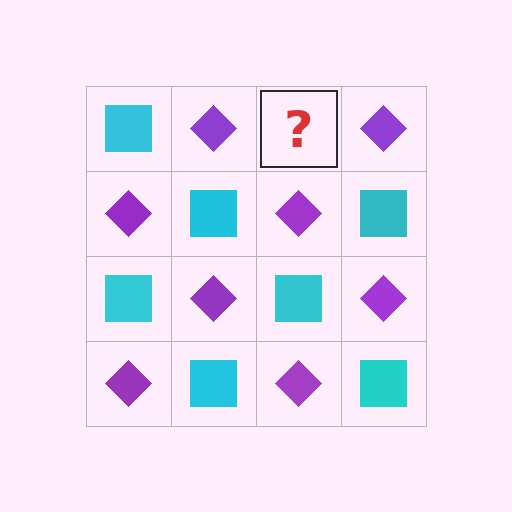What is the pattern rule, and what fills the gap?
The rule is that it alternates cyan square and purple diamond in a checkerboard pattern. The gap should be filled with a cyan square.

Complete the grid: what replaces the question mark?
The question mark should be replaced with a cyan square.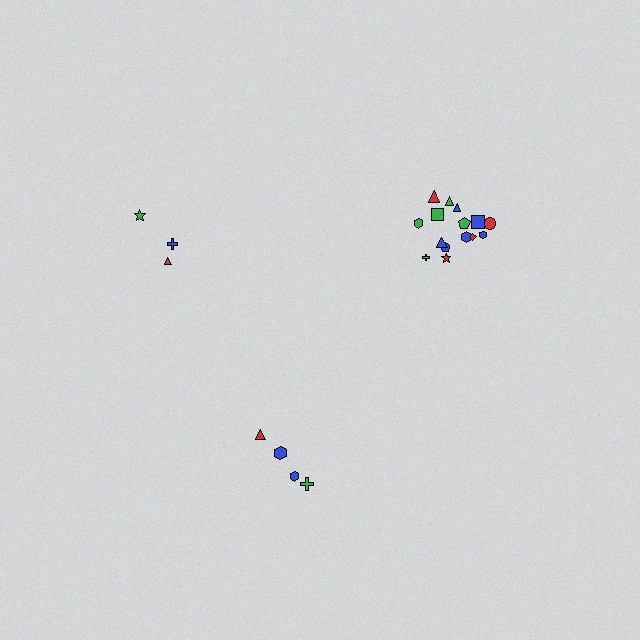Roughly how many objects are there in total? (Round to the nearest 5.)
Roughly 20 objects in total.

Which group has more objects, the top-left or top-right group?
The top-right group.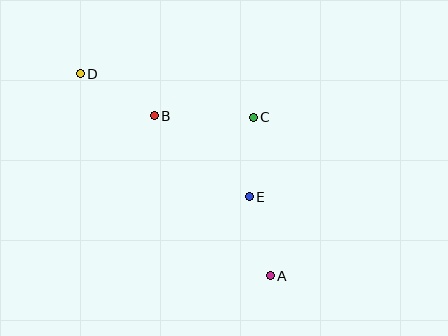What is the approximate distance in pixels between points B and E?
The distance between B and E is approximately 125 pixels.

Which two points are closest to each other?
Points C and E are closest to each other.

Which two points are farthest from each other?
Points A and D are farthest from each other.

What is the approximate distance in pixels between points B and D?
The distance between B and D is approximately 85 pixels.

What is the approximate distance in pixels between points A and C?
The distance between A and C is approximately 159 pixels.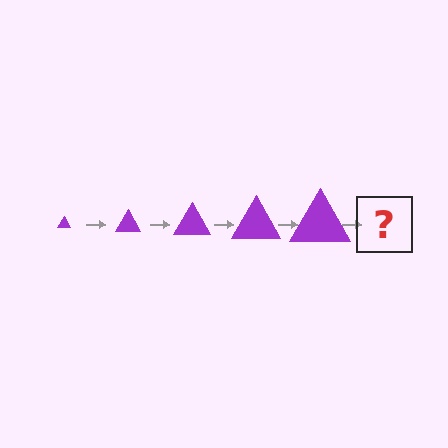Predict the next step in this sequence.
The next step is a purple triangle, larger than the previous one.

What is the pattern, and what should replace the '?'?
The pattern is that the triangle gets progressively larger each step. The '?' should be a purple triangle, larger than the previous one.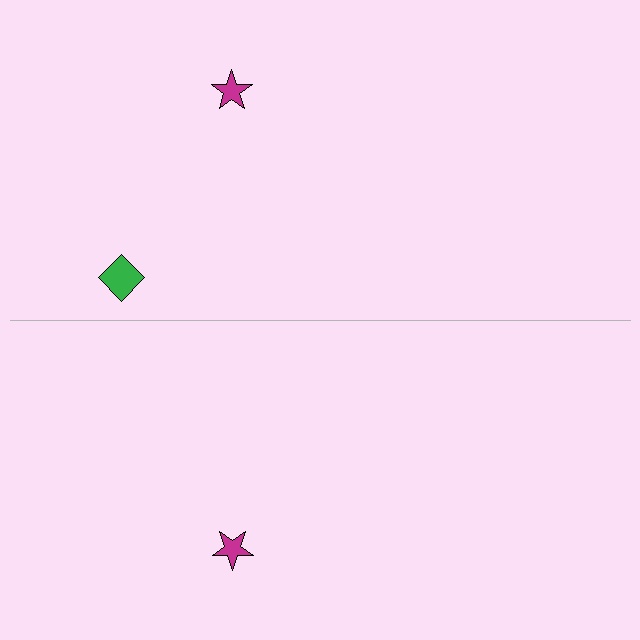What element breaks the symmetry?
A green diamond is missing from the bottom side.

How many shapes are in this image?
There are 3 shapes in this image.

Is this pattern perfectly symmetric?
No, the pattern is not perfectly symmetric. A green diamond is missing from the bottom side.